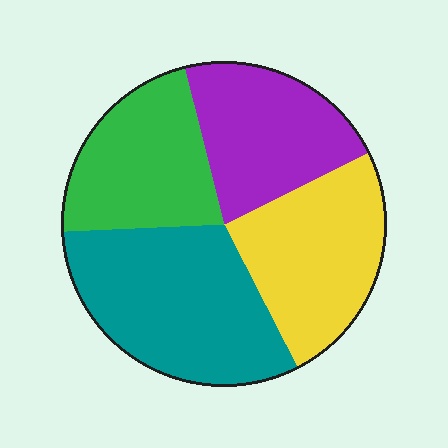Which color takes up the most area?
Teal, at roughly 30%.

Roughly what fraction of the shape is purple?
Purple takes up about one fifth (1/5) of the shape.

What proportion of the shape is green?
Green takes up between a sixth and a third of the shape.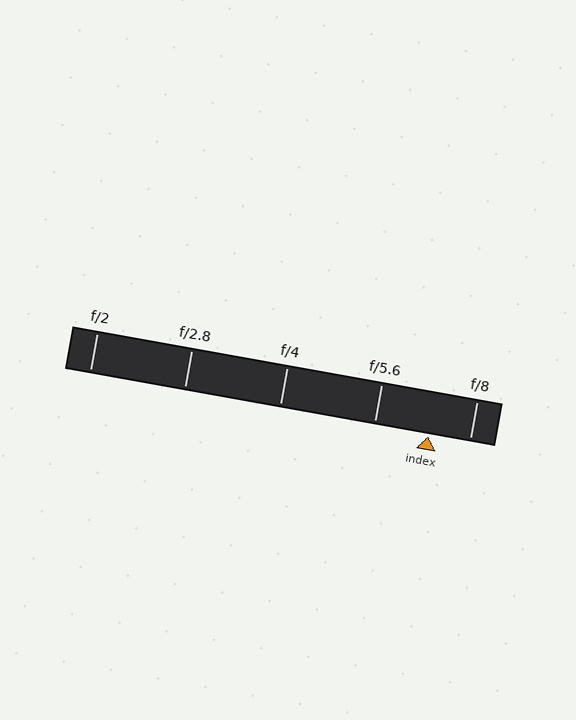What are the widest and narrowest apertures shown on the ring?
The widest aperture shown is f/2 and the narrowest is f/8.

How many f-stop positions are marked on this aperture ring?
There are 5 f-stop positions marked.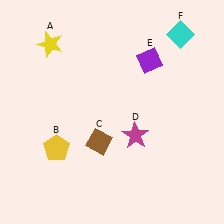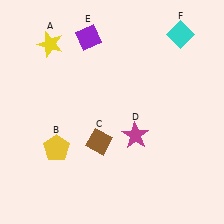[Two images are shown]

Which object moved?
The purple diamond (E) moved left.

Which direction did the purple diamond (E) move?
The purple diamond (E) moved left.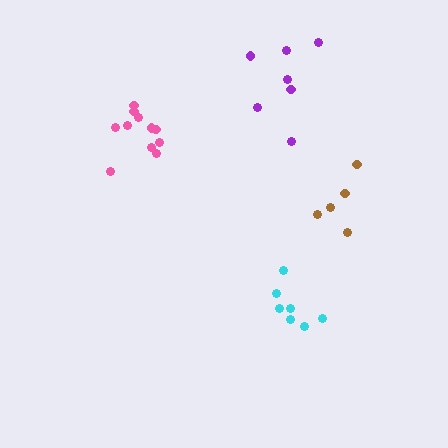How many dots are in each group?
Group 1: 5 dots, Group 2: 7 dots, Group 3: 7 dots, Group 4: 11 dots (30 total).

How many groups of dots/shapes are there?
There are 4 groups.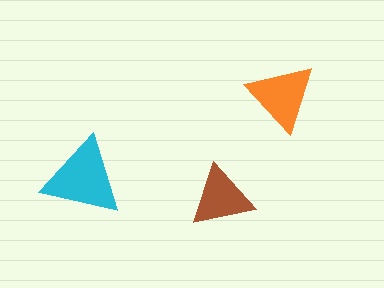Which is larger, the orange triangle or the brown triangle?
The orange one.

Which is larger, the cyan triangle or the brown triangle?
The cyan one.